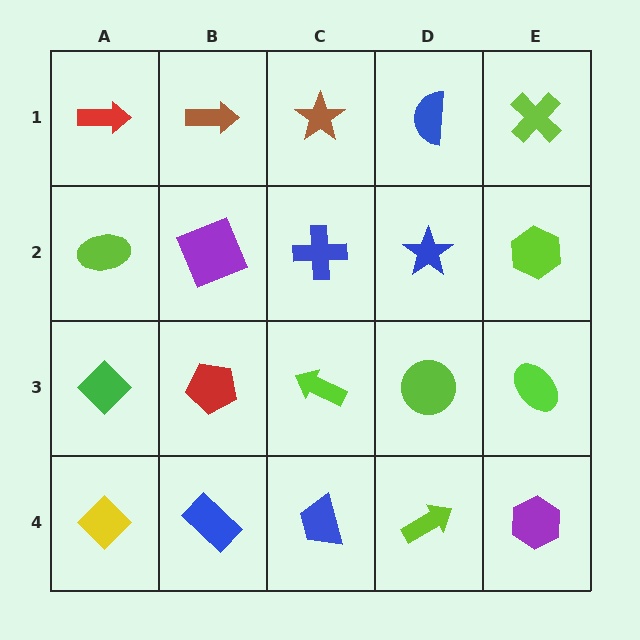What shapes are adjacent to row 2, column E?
A lime cross (row 1, column E), a lime ellipse (row 3, column E), a blue star (row 2, column D).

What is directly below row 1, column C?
A blue cross.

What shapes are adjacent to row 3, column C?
A blue cross (row 2, column C), a blue trapezoid (row 4, column C), a red pentagon (row 3, column B), a lime circle (row 3, column D).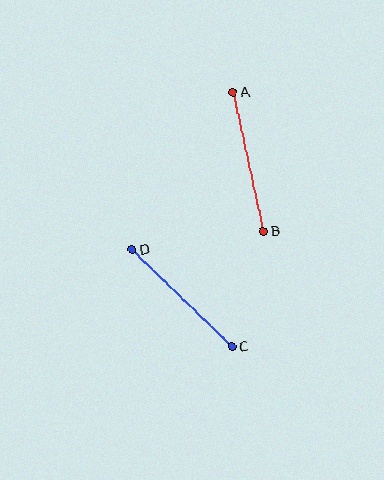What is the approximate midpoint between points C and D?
The midpoint is at approximately (182, 298) pixels.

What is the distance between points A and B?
The distance is approximately 143 pixels.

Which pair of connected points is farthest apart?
Points A and B are farthest apart.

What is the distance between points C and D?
The distance is approximately 139 pixels.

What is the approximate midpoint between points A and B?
The midpoint is at approximately (248, 162) pixels.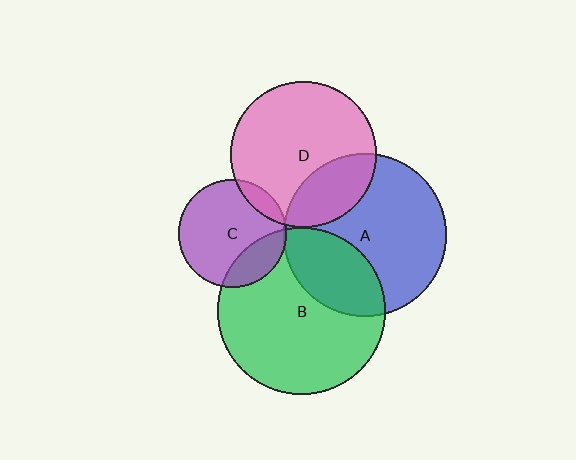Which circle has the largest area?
Circle B (green).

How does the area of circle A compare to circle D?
Approximately 1.2 times.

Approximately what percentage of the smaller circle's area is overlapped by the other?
Approximately 5%.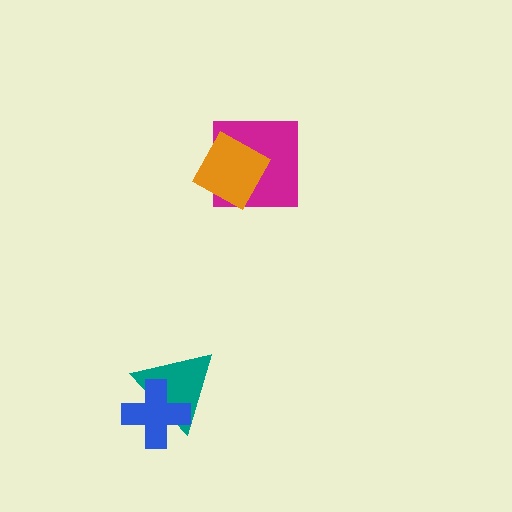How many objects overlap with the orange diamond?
1 object overlaps with the orange diamond.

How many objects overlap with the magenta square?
1 object overlaps with the magenta square.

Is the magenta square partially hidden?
Yes, it is partially covered by another shape.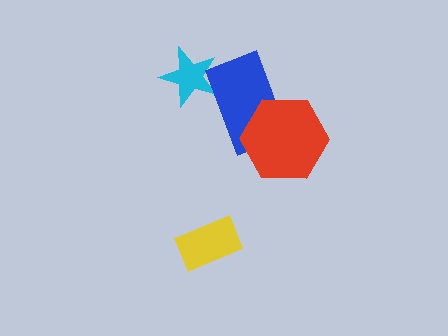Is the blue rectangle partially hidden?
Yes, it is partially covered by another shape.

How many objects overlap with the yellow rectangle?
0 objects overlap with the yellow rectangle.